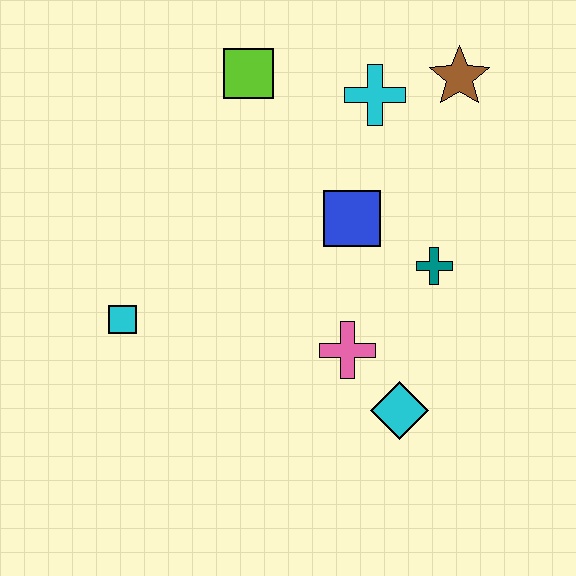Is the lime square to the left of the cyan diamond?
Yes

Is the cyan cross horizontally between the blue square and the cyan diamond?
Yes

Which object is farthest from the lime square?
The cyan diamond is farthest from the lime square.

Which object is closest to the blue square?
The teal cross is closest to the blue square.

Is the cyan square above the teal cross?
No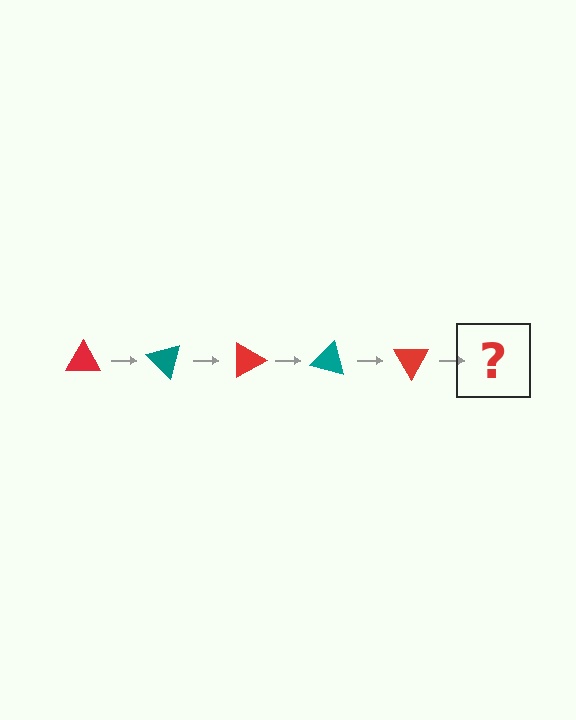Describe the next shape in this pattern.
It should be a teal triangle, rotated 225 degrees from the start.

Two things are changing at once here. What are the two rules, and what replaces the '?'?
The two rules are that it rotates 45 degrees each step and the color cycles through red and teal. The '?' should be a teal triangle, rotated 225 degrees from the start.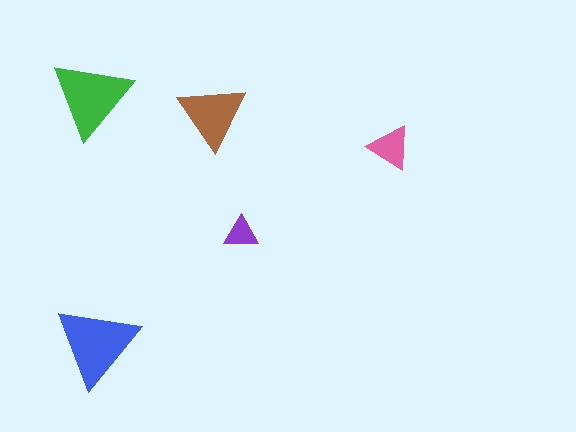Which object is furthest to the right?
The pink triangle is rightmost.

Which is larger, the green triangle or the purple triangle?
The green one.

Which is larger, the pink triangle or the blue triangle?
The blue one.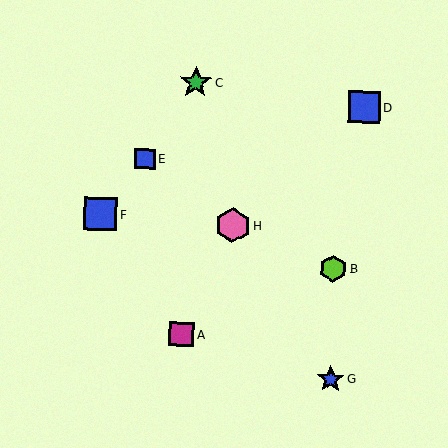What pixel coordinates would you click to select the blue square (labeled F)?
Click at (100, 214) to select the blue square F.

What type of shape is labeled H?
Shape H is a pink hexagon.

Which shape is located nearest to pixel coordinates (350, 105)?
The blue square (labeled D) at (364, 107) is nearest to that location.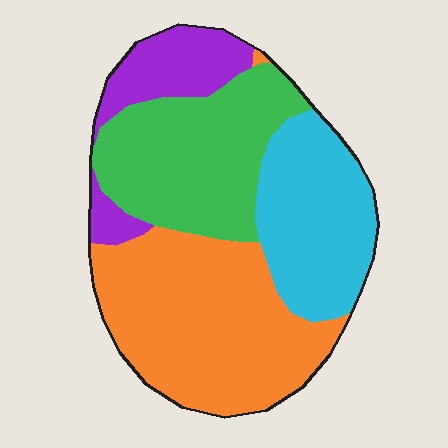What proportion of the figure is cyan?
Cyan takes up less than a quarter of the figure.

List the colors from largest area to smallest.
From largest to smallest: orange, green, cyan, purple.